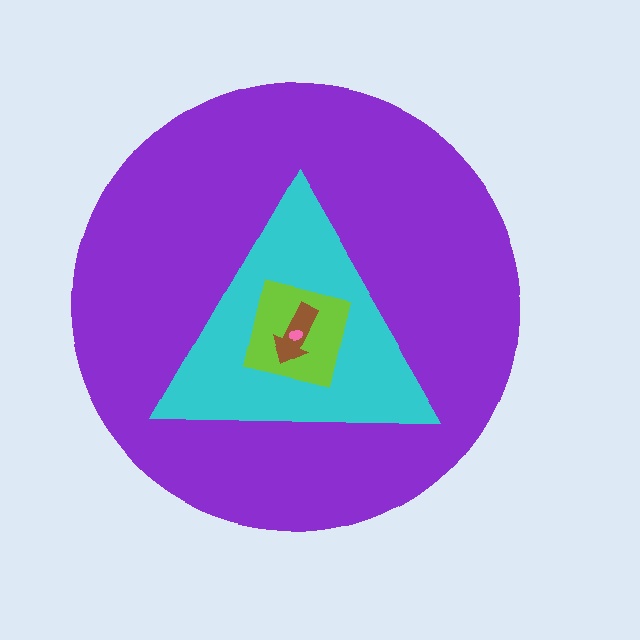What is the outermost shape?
The purple circle.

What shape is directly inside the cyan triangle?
The lime square.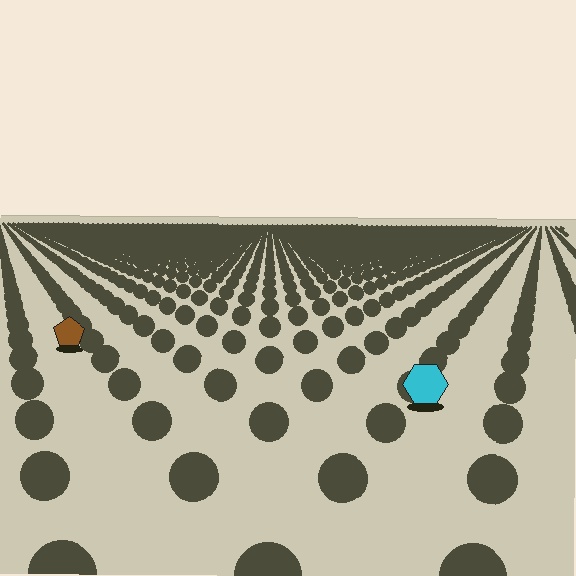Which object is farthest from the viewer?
The brown pentagon is farthest from the viewer. It appears smaller and the ground texture around it is denser.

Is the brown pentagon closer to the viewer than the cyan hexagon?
No. The cyan hexagon is closer — you can tell from the texture gradient: the ground texture is coarser near it.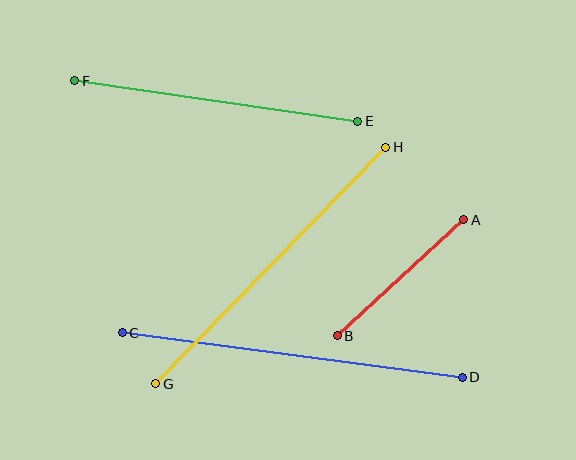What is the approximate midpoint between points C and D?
The midpoint is at approximately (292, 355) pixels.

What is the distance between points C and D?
The distance is approximately 343 pixels.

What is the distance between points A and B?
The distance is approximately 172 pixels.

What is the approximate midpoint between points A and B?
The midpoint is at approximately (401, 278) pixels.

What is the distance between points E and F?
The distance is approximately 286 pixels.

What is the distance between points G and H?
The distance is approximately 330 pixels.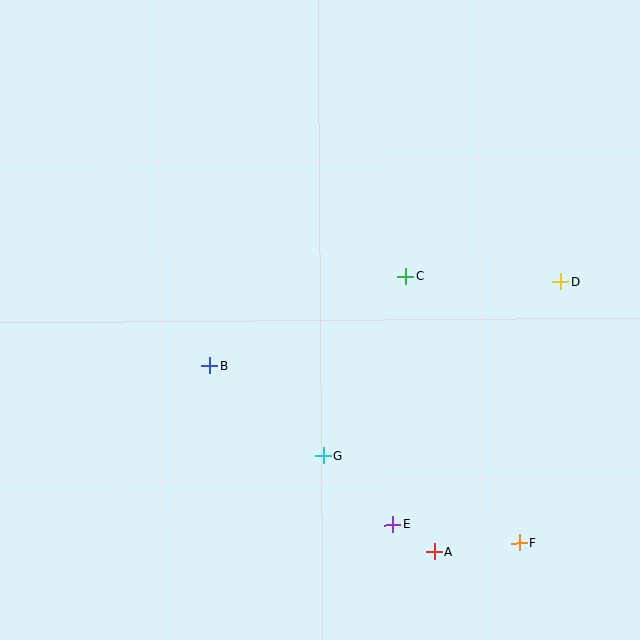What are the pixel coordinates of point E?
Point E is at (392, 525).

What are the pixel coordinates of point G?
Point G is at (323, 456).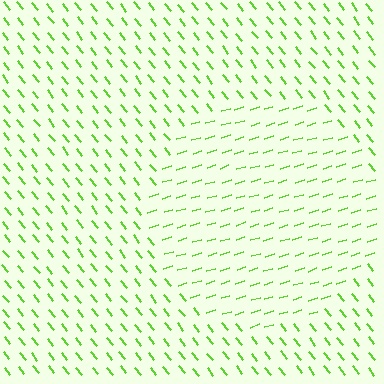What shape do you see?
I see a circle.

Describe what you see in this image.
The image is filled with small lime line segments. A circle region in the image has lines oriented differently from the surrounding lines, creating a visible texture boundary.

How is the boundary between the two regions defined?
The boundary is defined purely by a change in line orientation (approximately 69 degrees difference). All lines are the same color and thickness.